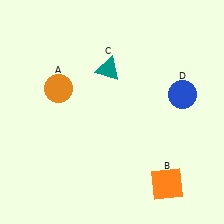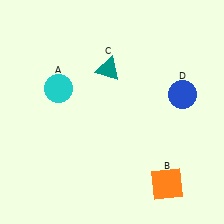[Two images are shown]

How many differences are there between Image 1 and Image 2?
There is 1 difference between the two images.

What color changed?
The circle (A) changed from orange in Image 1 to cyan in Image 2.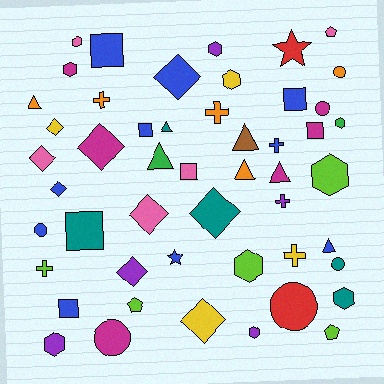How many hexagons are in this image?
There are 10 hexagons.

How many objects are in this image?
There are 50 objects.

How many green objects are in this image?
There are 2 green objects.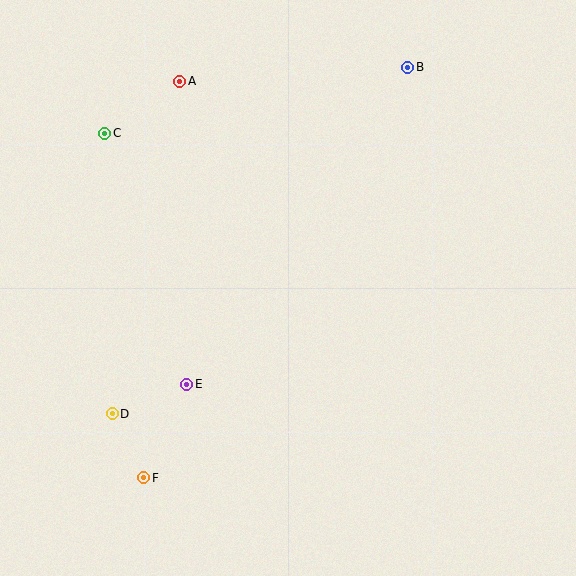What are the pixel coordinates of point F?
Point F is at (144, 478).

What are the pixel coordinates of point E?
Point E is at (187, 384).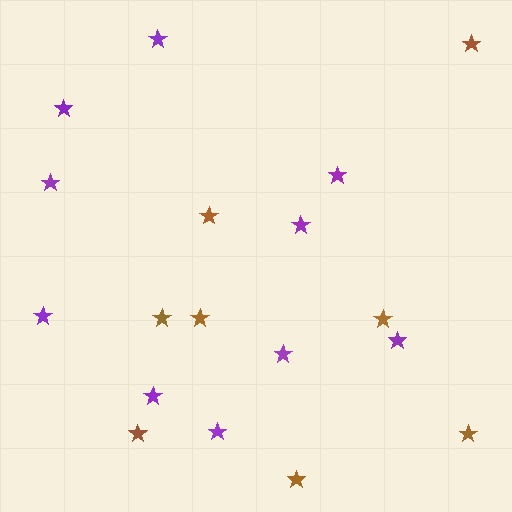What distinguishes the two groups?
There are 2 groups: one group of brown stars (8) and one group of purple stars (10).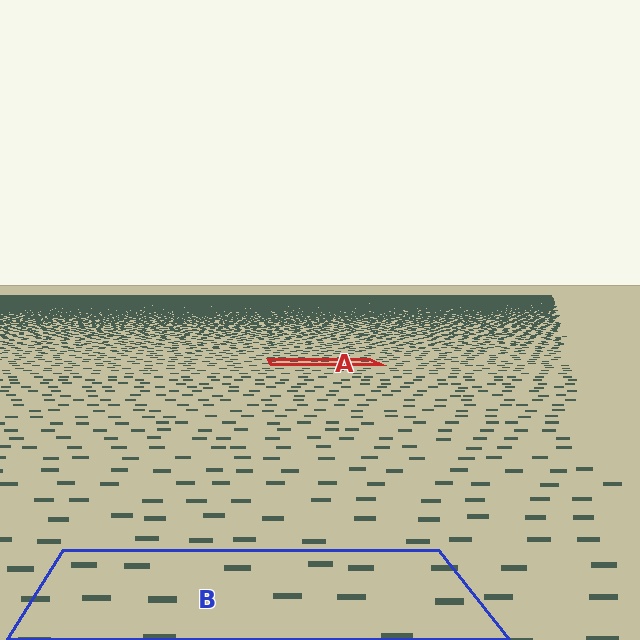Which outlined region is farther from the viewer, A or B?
Region A is farther from the viewer — the texture elements inside it appear smaller and more densely packed.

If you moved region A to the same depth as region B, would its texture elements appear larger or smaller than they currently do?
They would appear larger. At a closer depth, the same texture elements are projected at a bigger on-screen size.